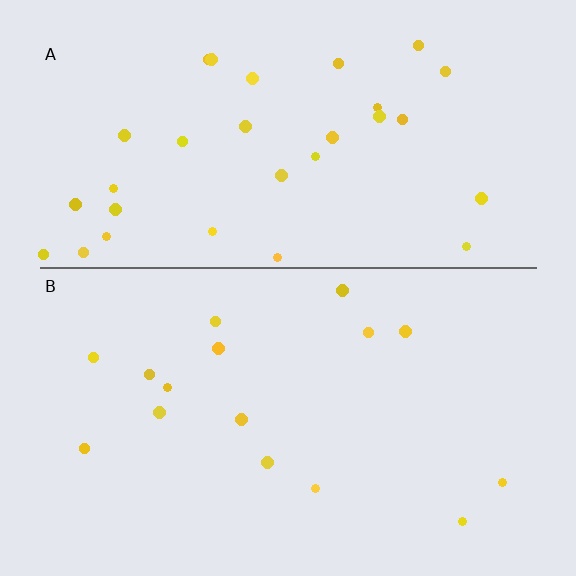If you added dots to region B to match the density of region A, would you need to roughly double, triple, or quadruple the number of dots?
Approximately double.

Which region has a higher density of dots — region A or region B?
A (the top).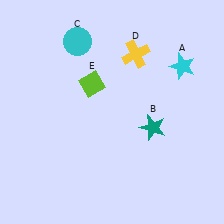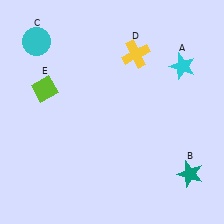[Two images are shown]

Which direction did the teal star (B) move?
The teal star (B) moved down.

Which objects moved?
The objects that moved are: the teal star (B), the cyan circle (C), the lime diamond (E).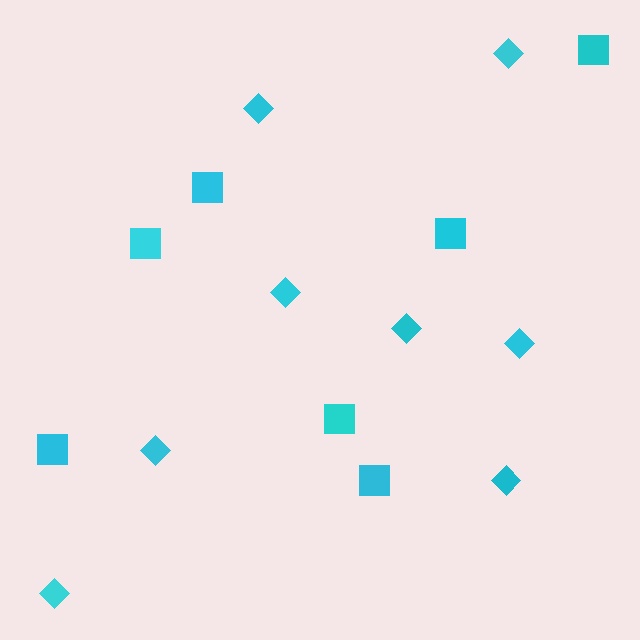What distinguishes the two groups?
There are 2 groups: one group of squares (7) and one group of diamonds (8).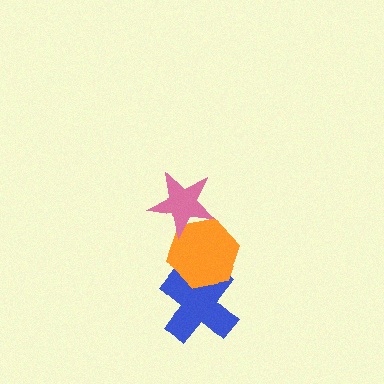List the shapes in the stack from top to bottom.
From top to bottom: the pink star, the orange hexagon, the blue cross.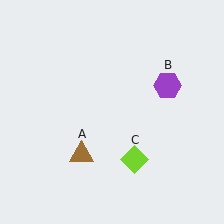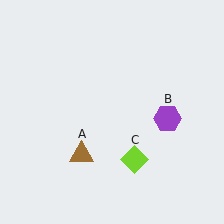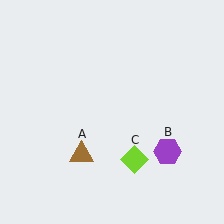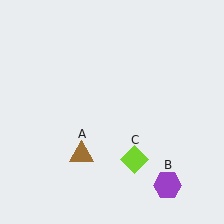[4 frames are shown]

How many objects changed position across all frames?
1 object changed position: purple hexagon (object B).